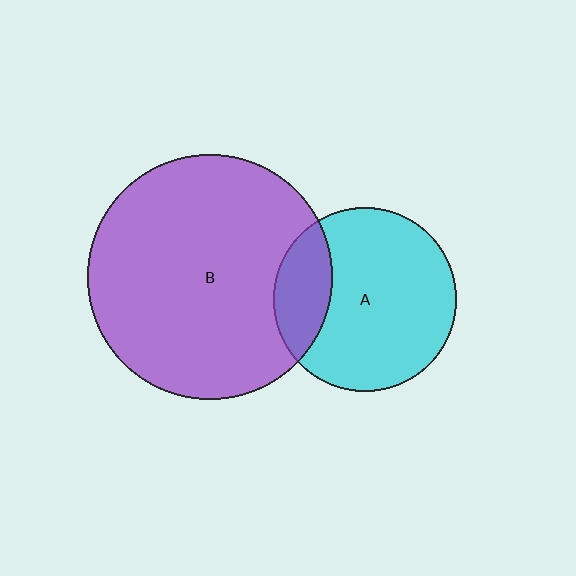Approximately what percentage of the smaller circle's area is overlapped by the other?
Approximately 20%.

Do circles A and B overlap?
Yes.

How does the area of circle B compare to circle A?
Approximately 1.8 times.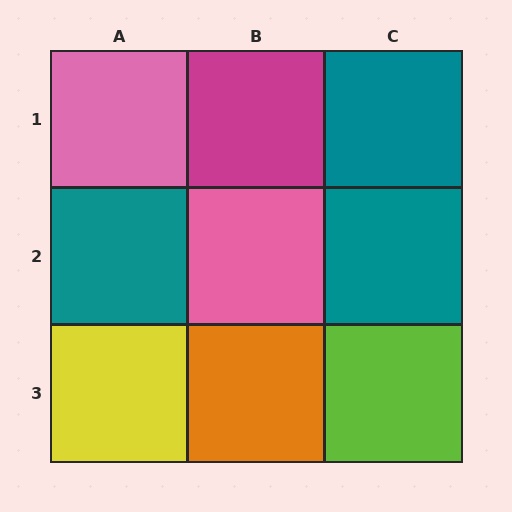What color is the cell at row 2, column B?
Pink.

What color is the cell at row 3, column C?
Lime.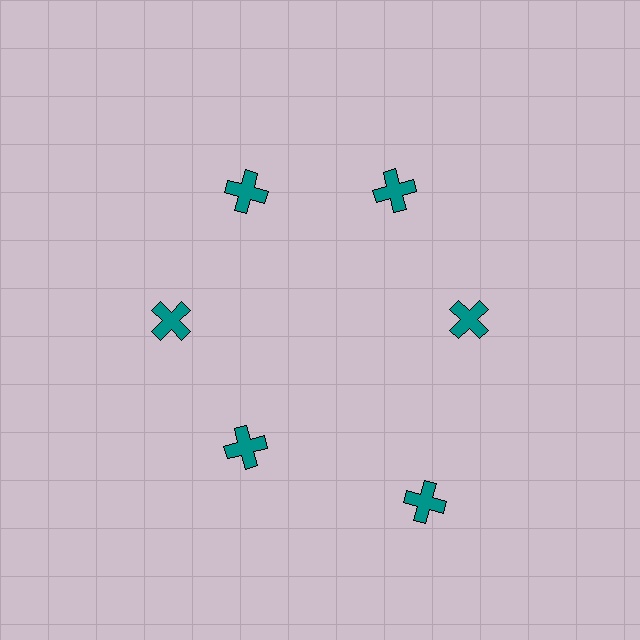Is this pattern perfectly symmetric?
No. The 6 teal crosses are arranged in a ring, but one element near the 5 o'clock position is pushed outward from the center, breaking the 6-fold rotational symmetry.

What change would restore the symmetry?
The symmetry would be restored by moving it inward, back onto the ring so that all 6 crosses sit at equal angles and equal distance from the center.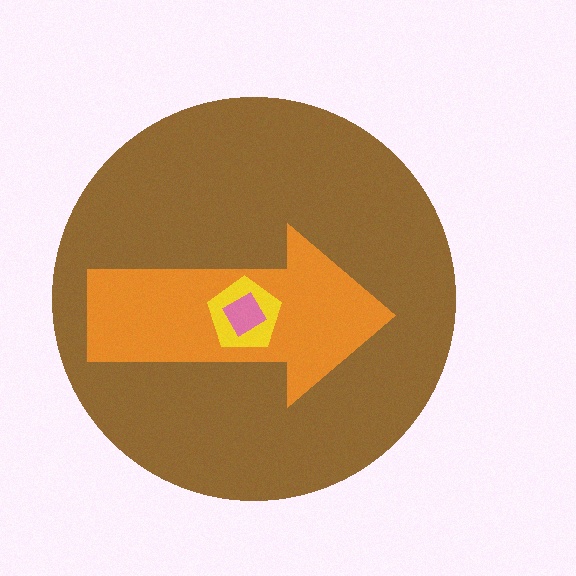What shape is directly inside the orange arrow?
The yellow pentagon.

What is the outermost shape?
The brown circle.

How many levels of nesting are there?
4.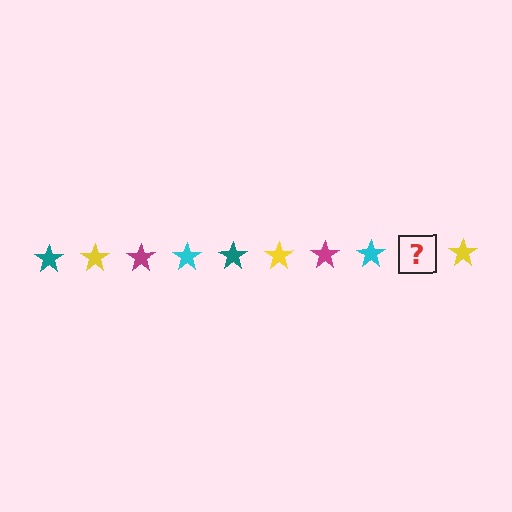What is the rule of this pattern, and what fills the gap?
The rule is that the pattern cycles through teal, yellow, magenta, cyan stars. The gap should be filled with a teal star.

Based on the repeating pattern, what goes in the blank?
The blank should be a teal star.